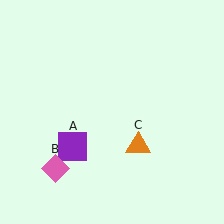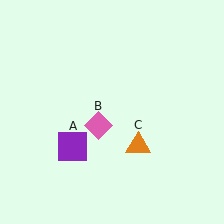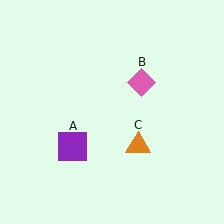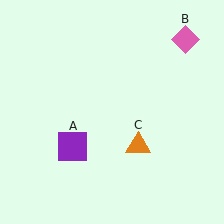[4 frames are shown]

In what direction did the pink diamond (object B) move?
The pink diamond (object B) moved up and to the right.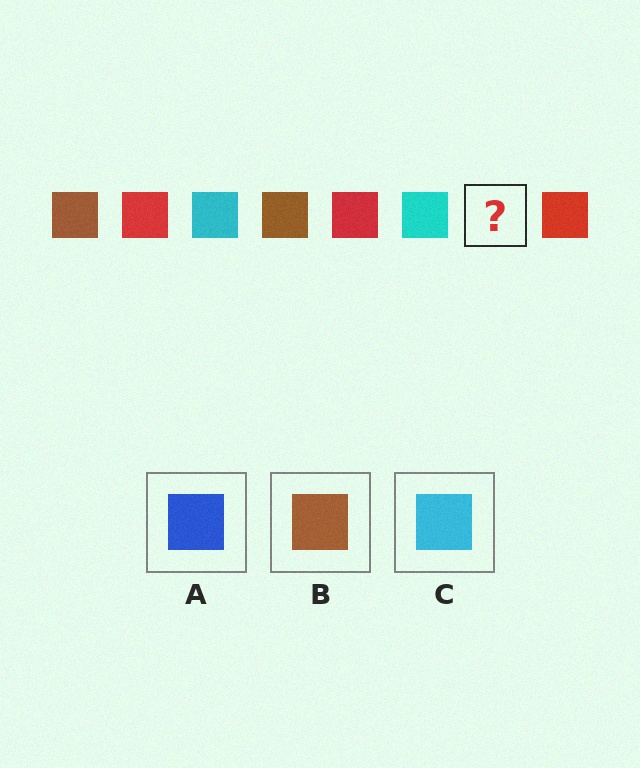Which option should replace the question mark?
Option B.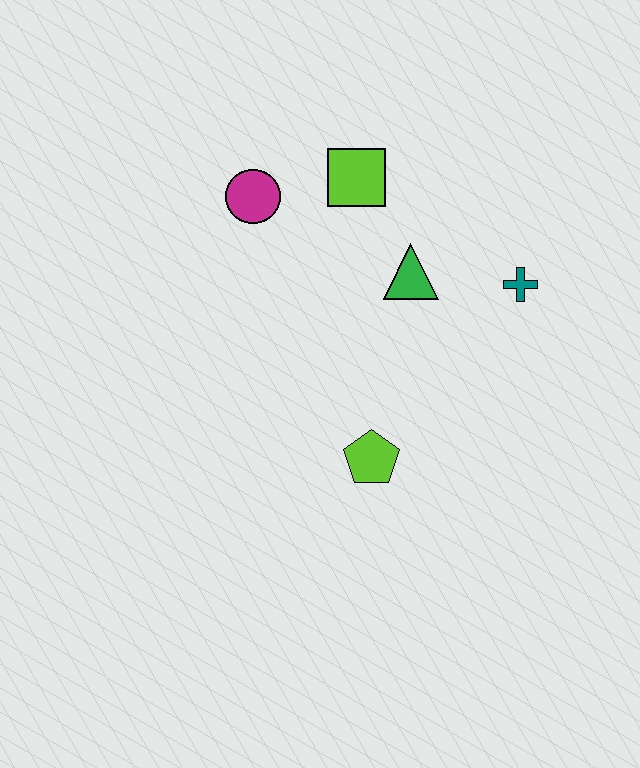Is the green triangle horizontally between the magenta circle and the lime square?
No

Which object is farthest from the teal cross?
The magenta circle is farthest from the teal cross.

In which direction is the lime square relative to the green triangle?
The lime square is above the green triangle.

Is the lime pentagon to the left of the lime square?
No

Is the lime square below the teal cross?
No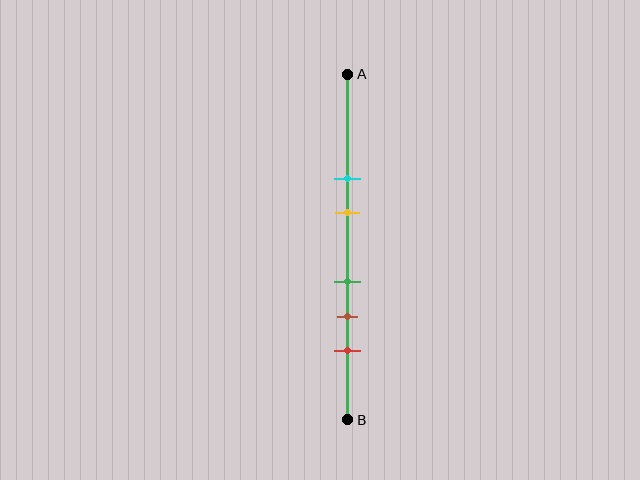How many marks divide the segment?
There are 5 marks dividing the segment.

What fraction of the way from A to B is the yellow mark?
The yellow mark is approximately 40% (0.4) of the way from A to B.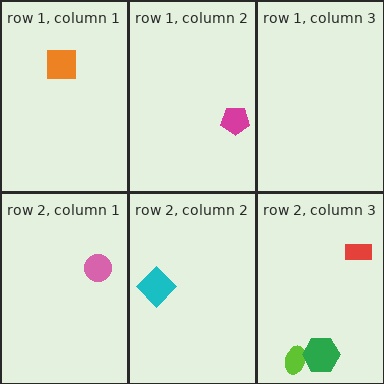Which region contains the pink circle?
The row 2, column 1 region.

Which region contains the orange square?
The row 1, column 1 region.